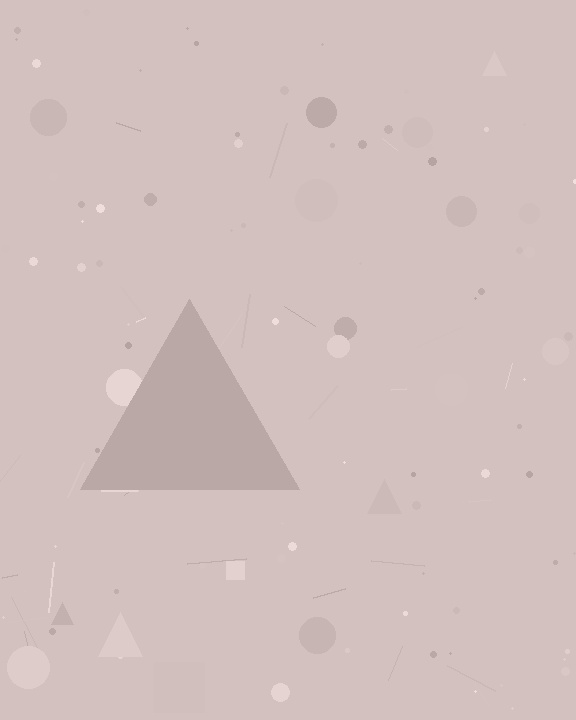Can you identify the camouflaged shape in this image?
The camouflaged shape is a triangle.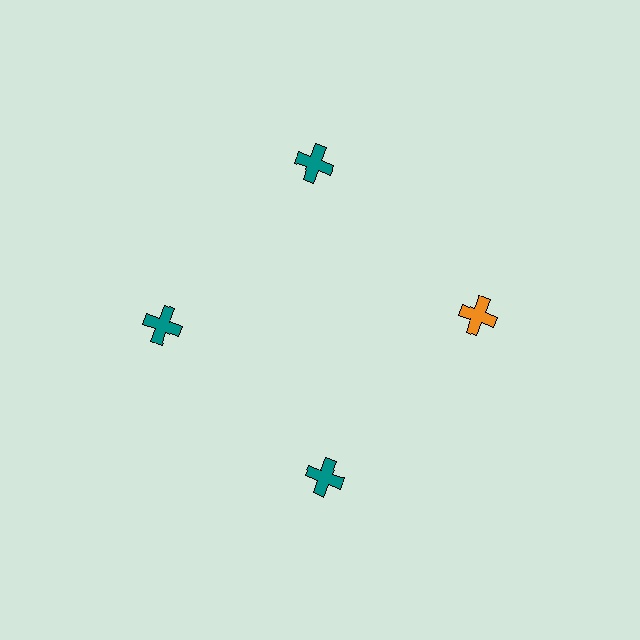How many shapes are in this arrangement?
There are 4 shapes arranged in a ring pattern.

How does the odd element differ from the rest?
It has a different color: orange instead of teal.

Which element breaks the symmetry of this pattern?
The orange cross at roughly the 3 o'clock position breaks the symmetry. All other shapes are teal crosses.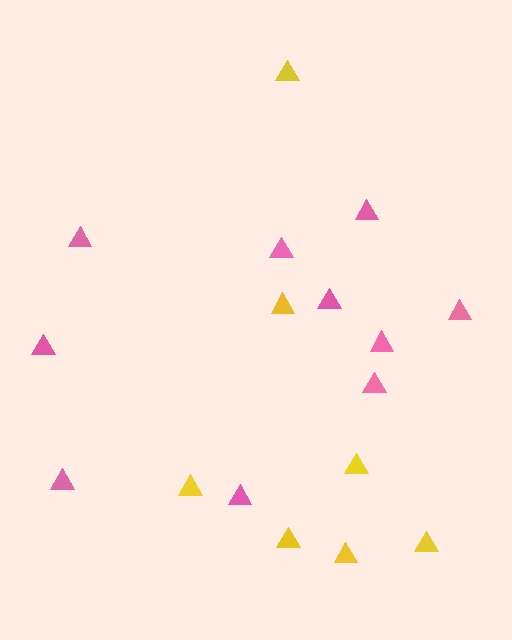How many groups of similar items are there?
There are 2 groups: one group of yellow triangles (7) and one group of pink triangles (10).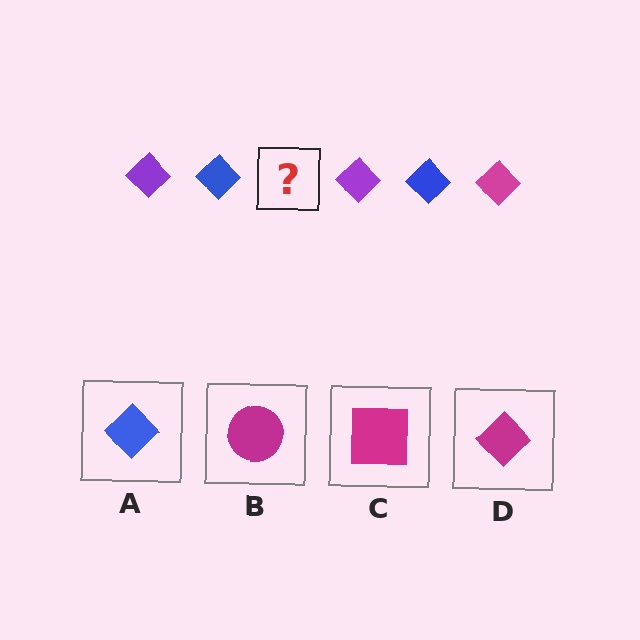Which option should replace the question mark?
Option D.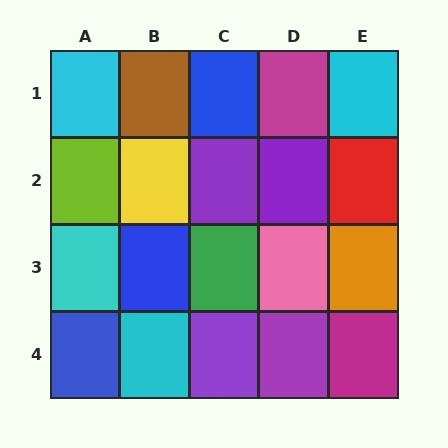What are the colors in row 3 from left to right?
Cyan, blue, green, pink, orange.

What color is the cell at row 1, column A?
Cyan.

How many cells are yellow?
1 cell is yellow.